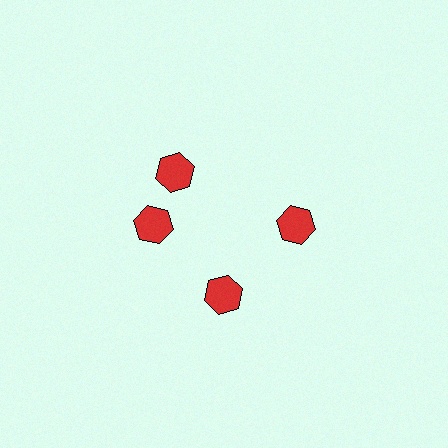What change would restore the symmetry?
The symmetry would be restored by rotating it back into even spacing with its neighbors so that all 4 hexagons sit at equal angles and equal distance from the center.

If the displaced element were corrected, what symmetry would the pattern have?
It would have 4-fold rotational symmetry — the pattern would map onto itself every 90 degrees.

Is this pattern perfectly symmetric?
No. The 4 red hexagons are arranged in a ring, but one element near the 12 o'clock position is rotated out of alignment along the ring, breaking the 4-fold rotational symmetry.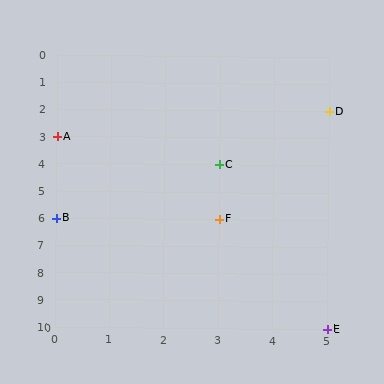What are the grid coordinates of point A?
Point A is at grid coordinates (0, 3).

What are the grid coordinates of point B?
Point B is at grid coordinates (0, 6).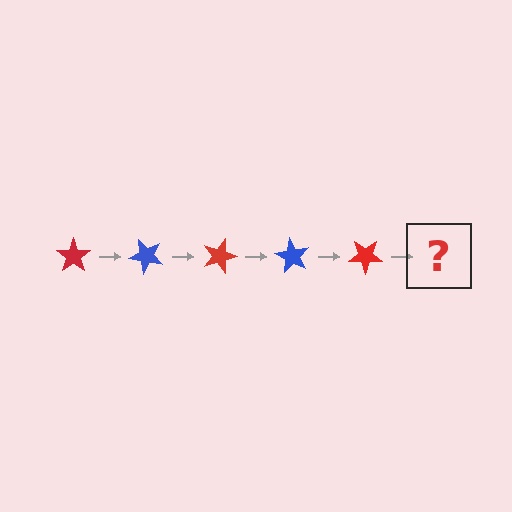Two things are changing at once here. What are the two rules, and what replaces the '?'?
The two rules are that it rotates 45 degrees each step and the color cycles through red and blue. The '?' should be a blue star, rotated 225 degrees from the start.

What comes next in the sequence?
The next element should be a blue star, rotated 225 degrees from the start.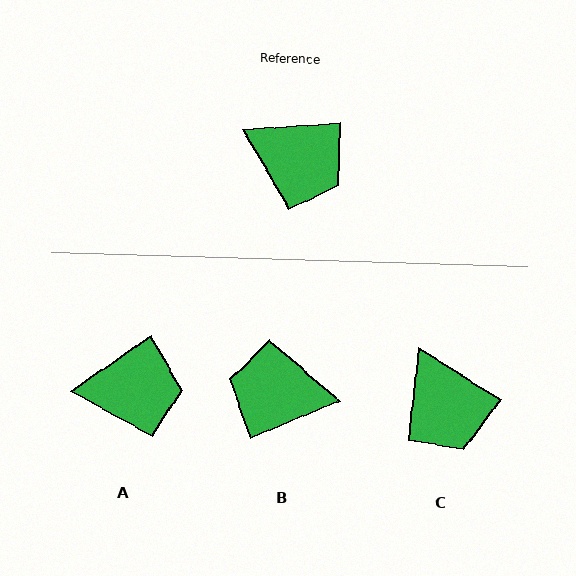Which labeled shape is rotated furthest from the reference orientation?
B, about 161 degrees away.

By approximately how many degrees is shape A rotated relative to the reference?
Approximately 31 degrees counter-clockwise.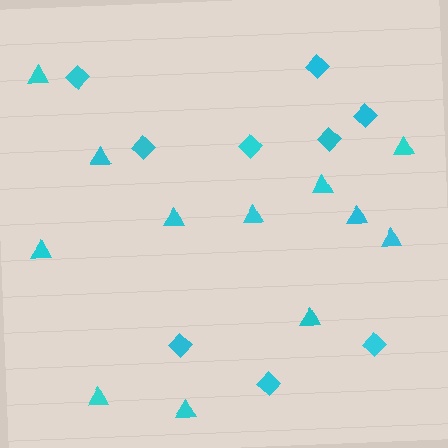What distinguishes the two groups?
There are 2 groups: one group of diamonds (9) and one group of triangles (12).